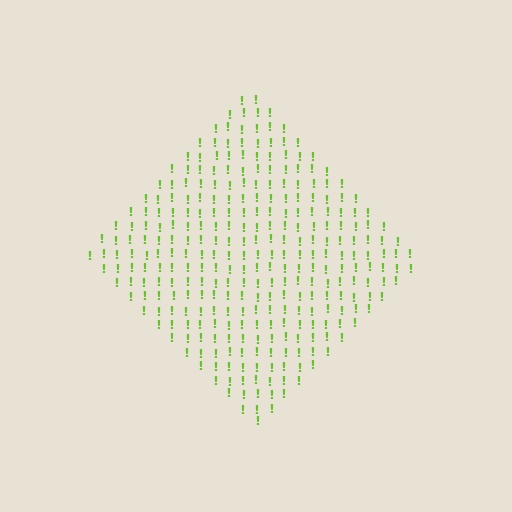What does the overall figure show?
The overall figure shows a diamond.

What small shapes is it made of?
It is made of small exclamation marks.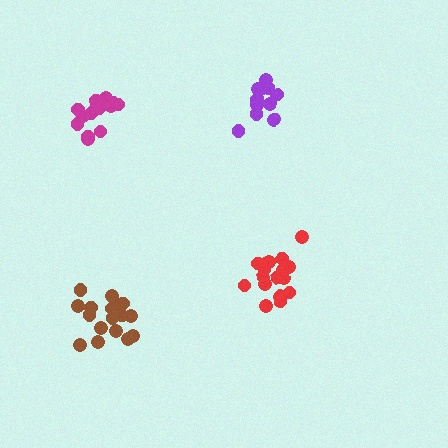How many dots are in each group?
Group 1: 17 dots, Group 2: 13 dots, Group 3: 15 dots, Group 4: 17 dots (62 total).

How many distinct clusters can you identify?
There are 4 distinct clusters.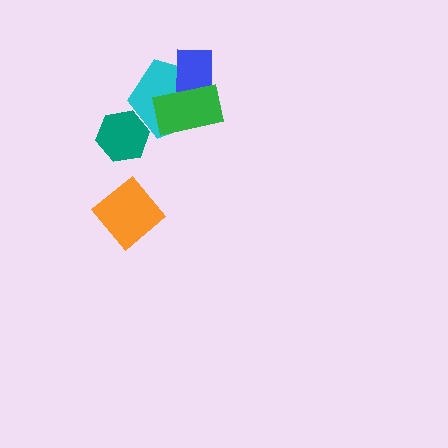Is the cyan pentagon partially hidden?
Yes, it is partially covered by another shape.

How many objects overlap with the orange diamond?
0 objects overlap with the orange diamond.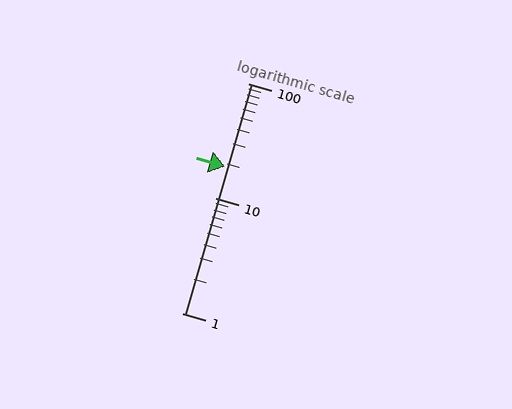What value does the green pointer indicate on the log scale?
The pointer indicates approximately 19.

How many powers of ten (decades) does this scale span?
The scale spans 2 decades, from 1 to 100.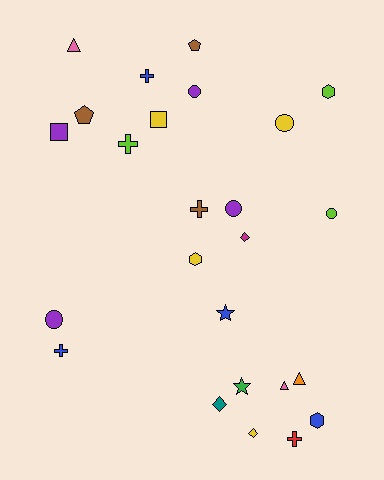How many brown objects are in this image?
There are 3 brown objects.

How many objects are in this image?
There are 25 objects.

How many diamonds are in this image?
There are 3 diamonds.